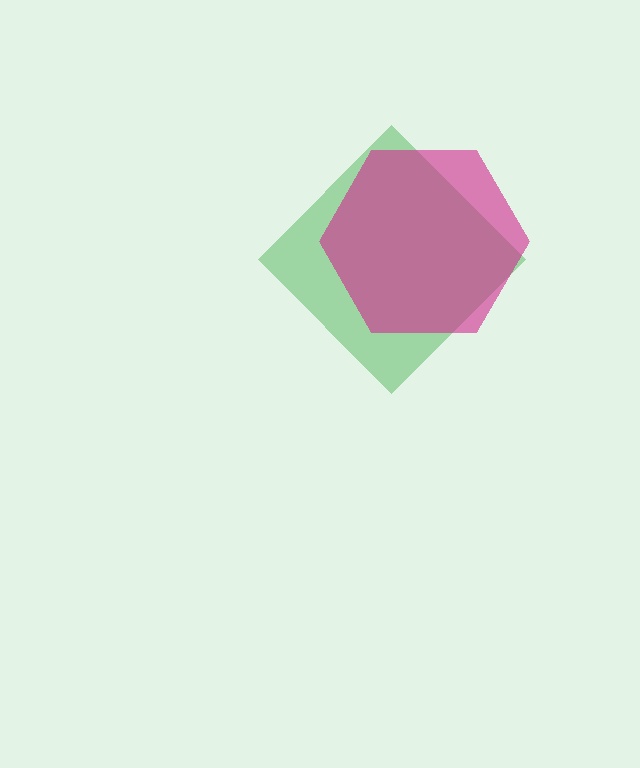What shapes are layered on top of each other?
The layered shapes are: a green diamond, a magenta hexagon.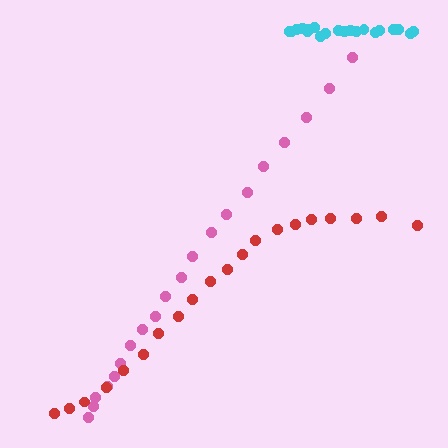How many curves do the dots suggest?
There are 3 distinct paths.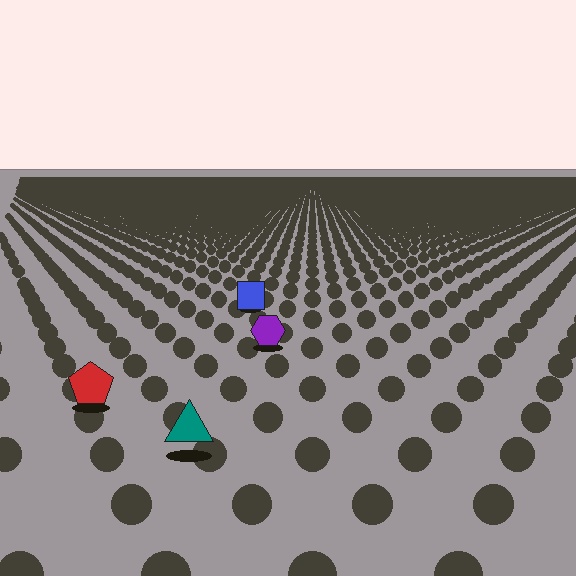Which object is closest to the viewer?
The teal triangle is closest. The texture marks near it are larger and more spread out.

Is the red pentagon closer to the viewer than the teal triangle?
No. The teal triangle is closer — you can tell from the texture gradient: the ground texture is coarser near it.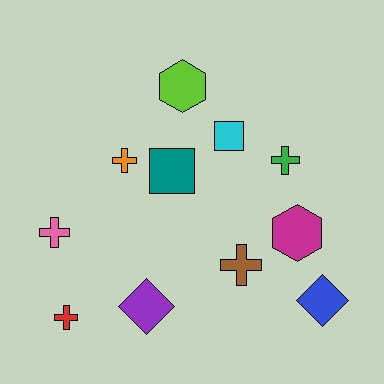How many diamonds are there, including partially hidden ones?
There are 2 diamonds.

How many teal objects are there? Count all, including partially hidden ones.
There is 1 teal object.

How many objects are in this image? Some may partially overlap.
There are 11 objects.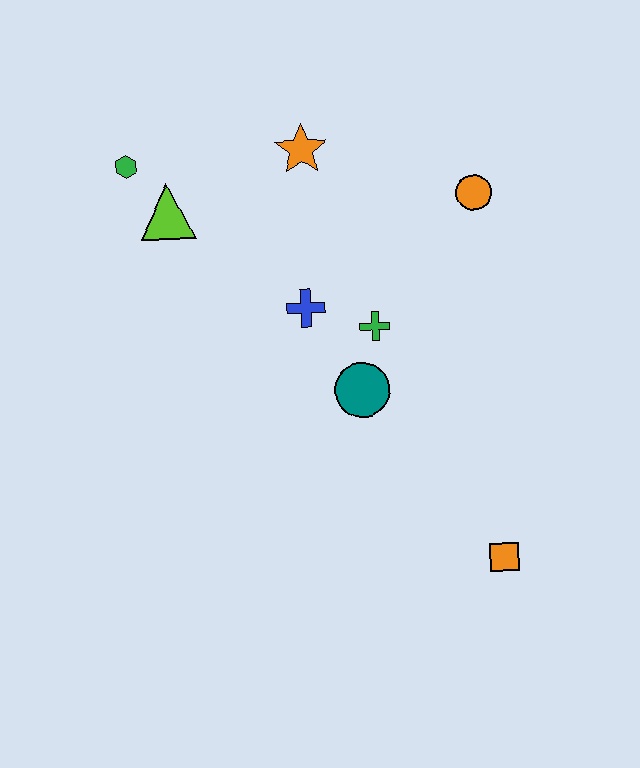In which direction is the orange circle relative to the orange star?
The orange circle is to the right of the orange star.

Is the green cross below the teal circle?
No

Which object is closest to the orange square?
The teal circle is closest to the orange square.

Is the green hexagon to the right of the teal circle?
No